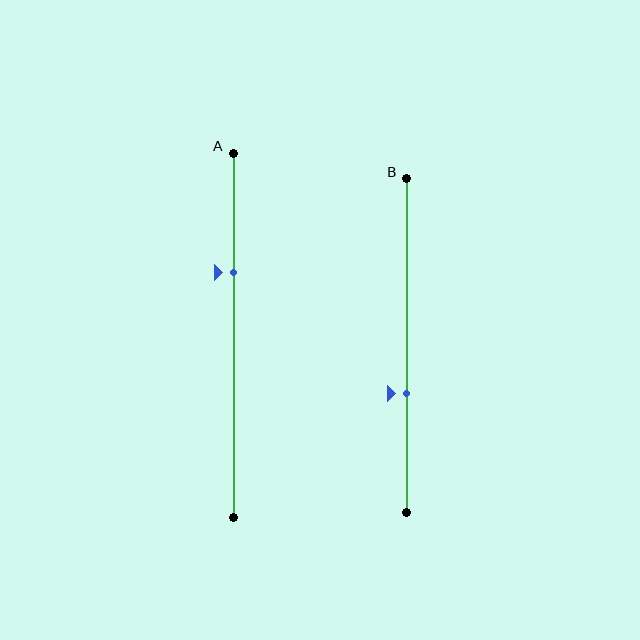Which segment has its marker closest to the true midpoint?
Segment B has its marker closest to the true midpoint.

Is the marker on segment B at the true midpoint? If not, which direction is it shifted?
No, the marker on segment B is shifted downward by about 14% of the segment length.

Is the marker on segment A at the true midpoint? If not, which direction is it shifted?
No, the marker on segment A is shifted upward by about 17% of the segment length.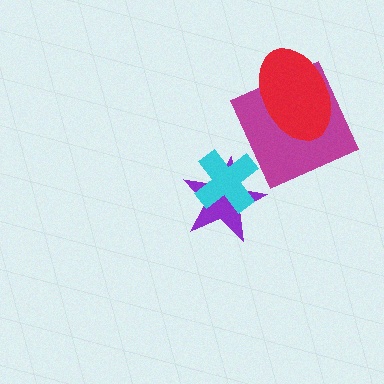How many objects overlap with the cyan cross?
1 object overlaps with the cyan cross.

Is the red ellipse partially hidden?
No, no other shape covers it.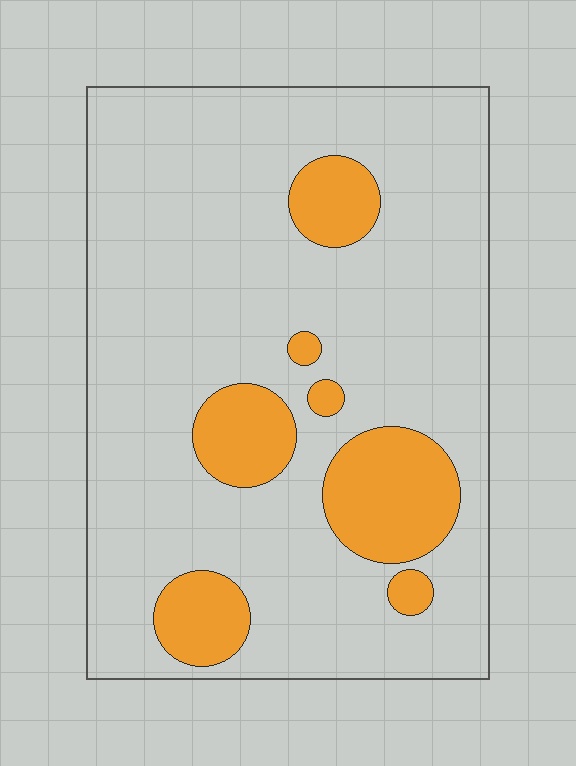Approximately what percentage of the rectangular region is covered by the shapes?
Approximately 15%.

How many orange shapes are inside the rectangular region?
7.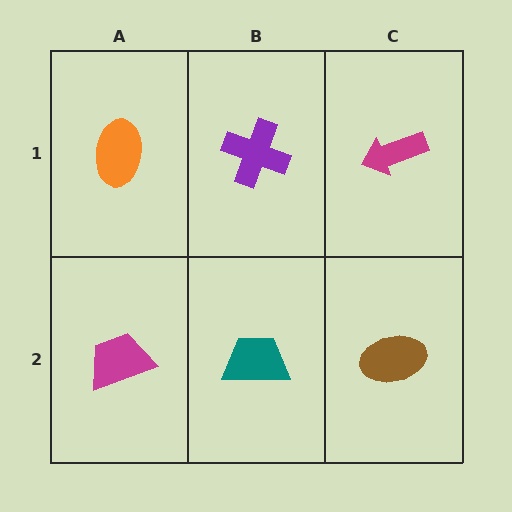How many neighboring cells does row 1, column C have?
2.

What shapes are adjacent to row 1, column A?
A magenta trapezoid (row 2, column A), a purple cross (row 1, column B).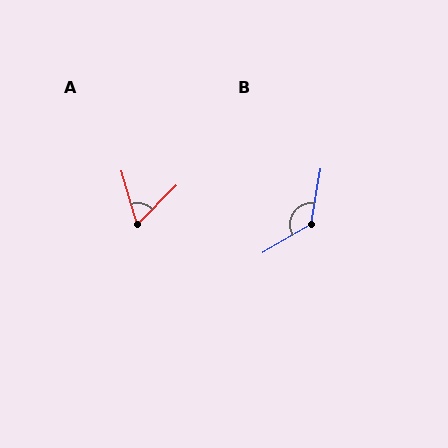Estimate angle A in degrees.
Approximately 61 degrees.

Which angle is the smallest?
A, at approximately 61 degrees.